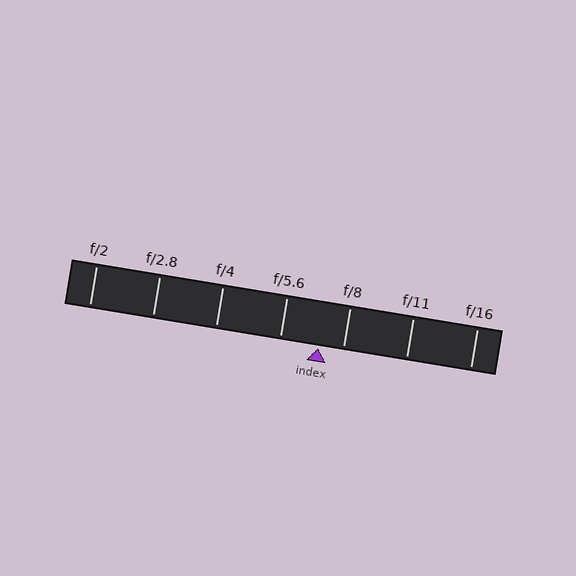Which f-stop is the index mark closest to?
The index mark is closest to f/8.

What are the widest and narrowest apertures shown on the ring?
The widest aperture shown is f/2 and the narrowest is f/16.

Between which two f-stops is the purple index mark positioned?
The index mark is between f/5.6 and f/8.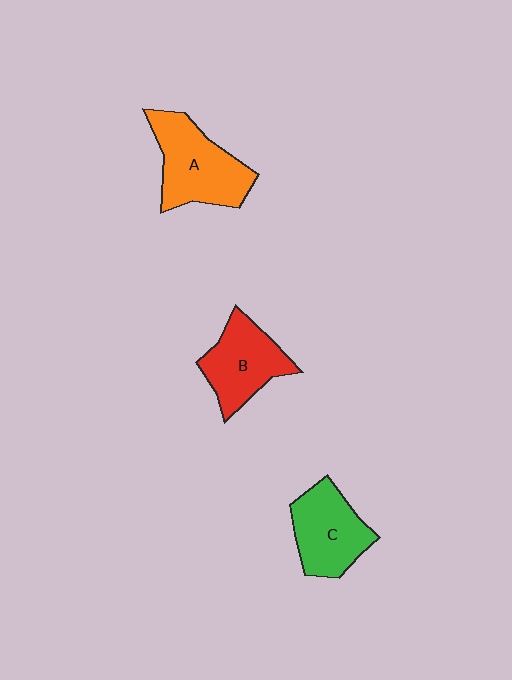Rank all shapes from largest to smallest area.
From largest to smallest: A (orange), C (green), B (red).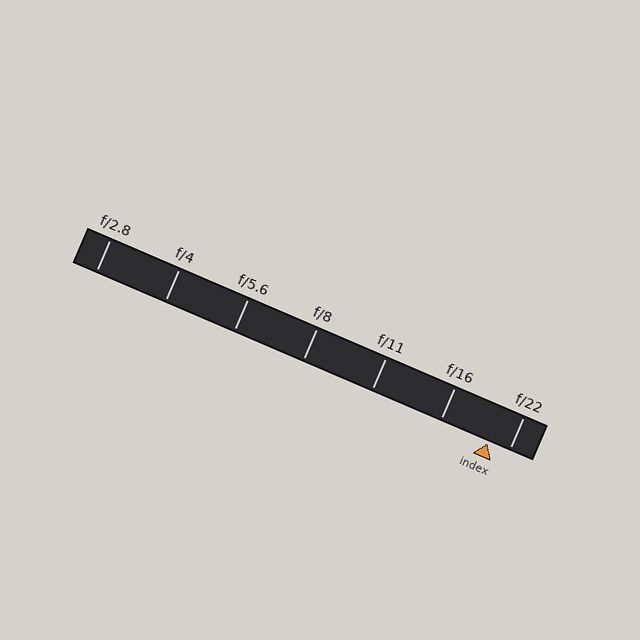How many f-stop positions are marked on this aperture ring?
There are 7 f-stop positions marked.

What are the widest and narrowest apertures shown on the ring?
The widest aperture shown is f/2.8 and the narrowest is f/22.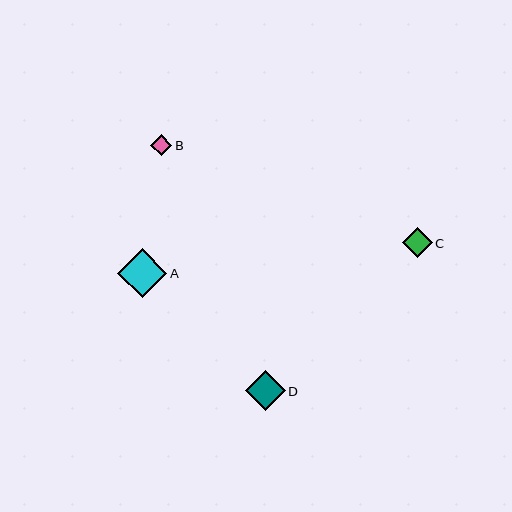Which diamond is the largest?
Diamond A is the largest with a size of approximately 49 pixels.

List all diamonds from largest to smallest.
From largest to smallest: A, D, C, B.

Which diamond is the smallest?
Diamond B is the smallest with a size of approximately 21 pixels.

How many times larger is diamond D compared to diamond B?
Diamond D is approximately 1.9 times the size of diamond B.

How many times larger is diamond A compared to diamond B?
Diamond A is approximately 2.4 times the size of diamond B.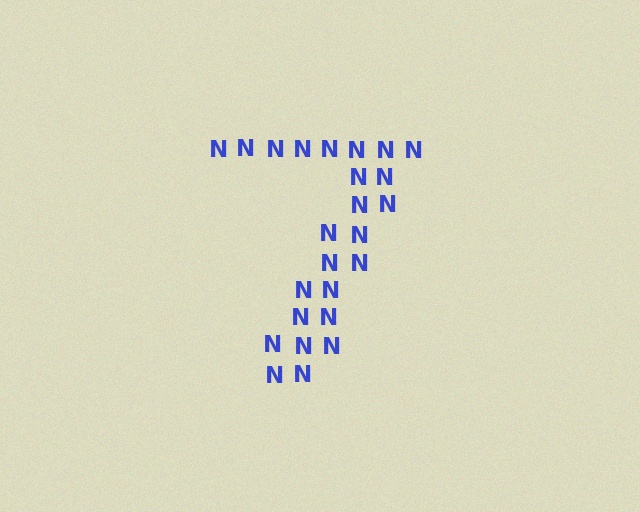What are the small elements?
The small elements are letter N's.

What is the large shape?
The large shape is the digit 7.